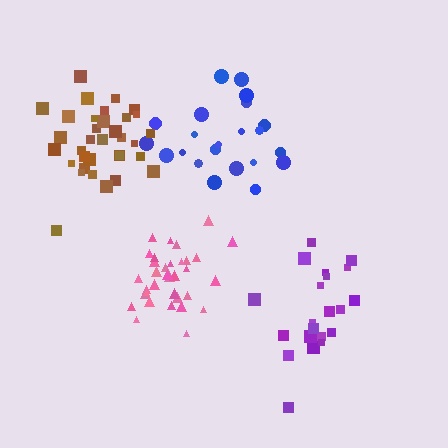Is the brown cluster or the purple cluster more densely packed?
Brown.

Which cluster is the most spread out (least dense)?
Blue.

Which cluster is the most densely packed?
Pink.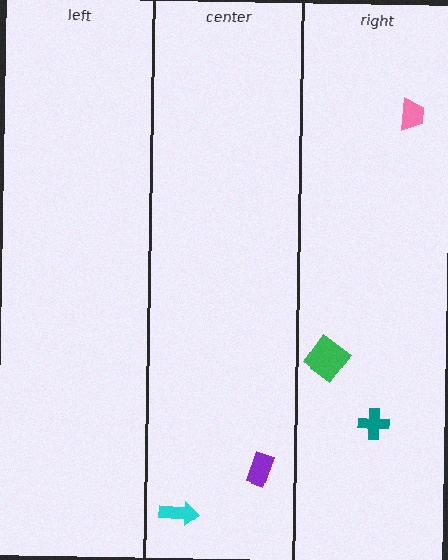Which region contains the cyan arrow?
The center region.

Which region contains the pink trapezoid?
The right region.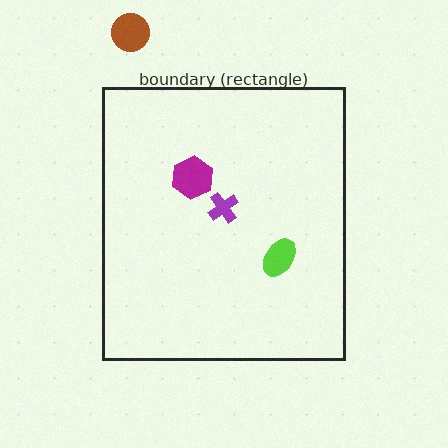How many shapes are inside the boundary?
3 inside, 1 outside.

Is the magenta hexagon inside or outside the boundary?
Inside.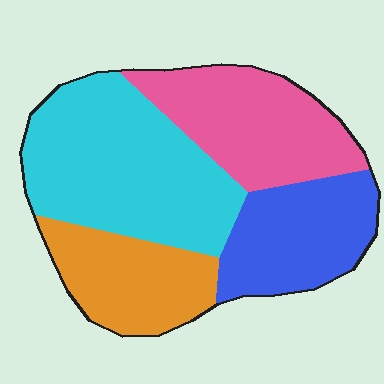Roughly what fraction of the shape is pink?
Pink covers 24% of the shape.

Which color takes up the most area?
Cyan, at roughly 35%.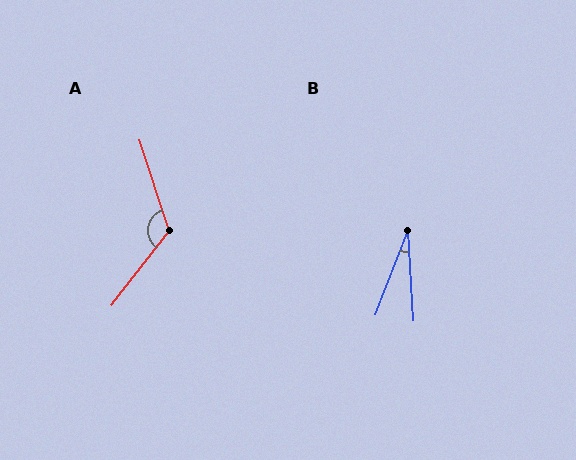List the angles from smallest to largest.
B (25°), A (124°).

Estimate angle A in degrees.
Approximately 124 degrees.